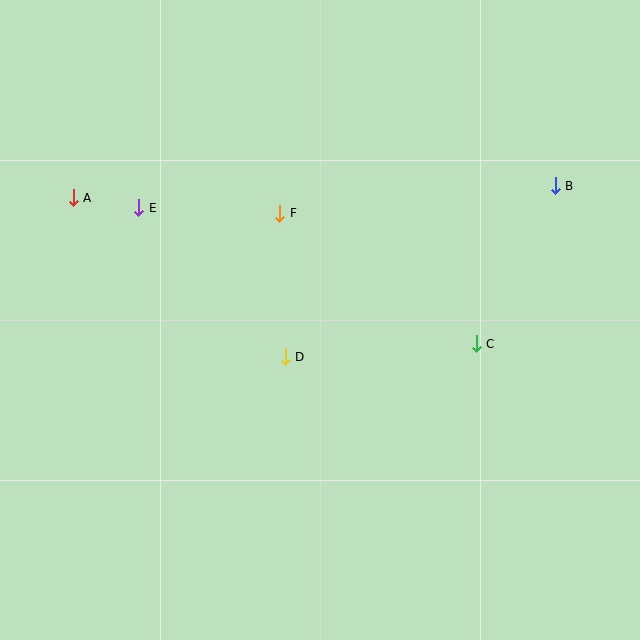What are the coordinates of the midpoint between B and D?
The midpoint between B and D is at (420, 271).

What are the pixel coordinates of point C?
Point C is at (476, 344).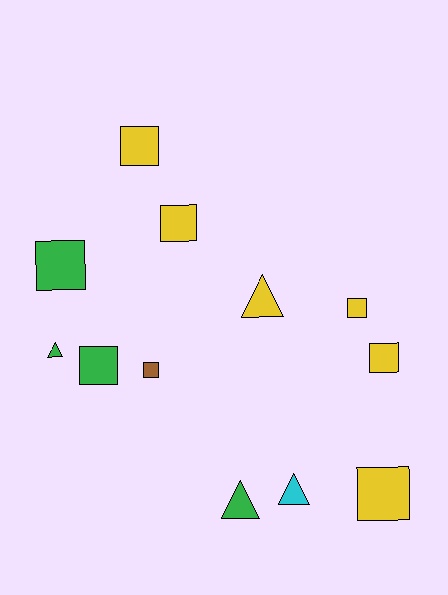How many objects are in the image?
There are 12 objects.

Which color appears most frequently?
Yellow, with 6 objects.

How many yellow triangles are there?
There is 1 yellow triangle.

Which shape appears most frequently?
Square, with 8 objects.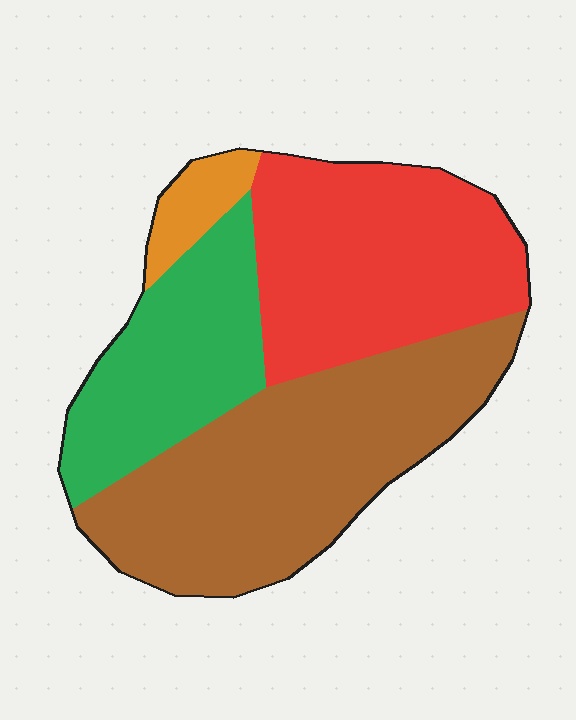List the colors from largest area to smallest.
From largest to smallest: brown, red, green, orange.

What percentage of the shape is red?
Red covers 32% of the shape.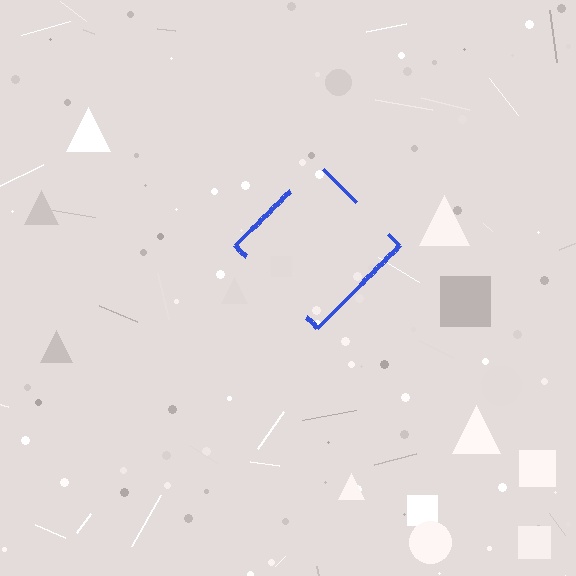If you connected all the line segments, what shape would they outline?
They would outline a diamond.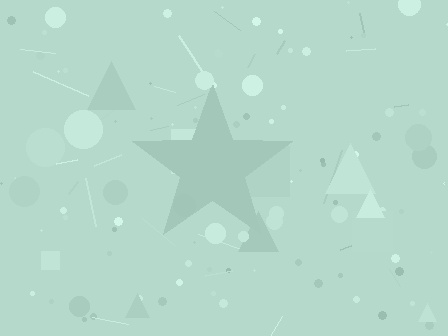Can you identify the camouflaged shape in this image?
The camouflaged shape is a star.